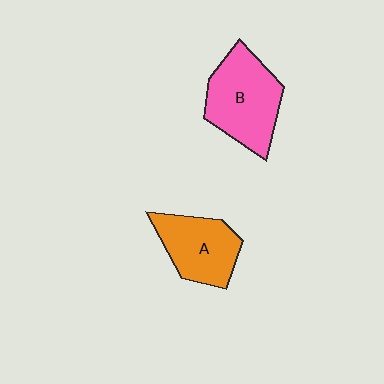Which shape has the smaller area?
Shape A (orange).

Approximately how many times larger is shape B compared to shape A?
Approximately 1.3 times.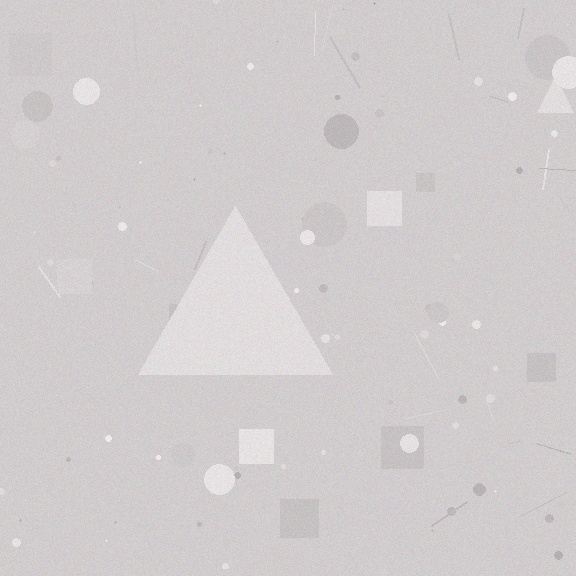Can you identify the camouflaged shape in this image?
The camouflaged shape is a triangle.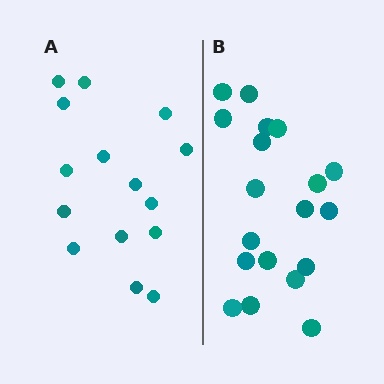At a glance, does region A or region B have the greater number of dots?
Region B (the right region) has more dots.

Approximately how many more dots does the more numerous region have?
Region B has about 4 more dots than region A.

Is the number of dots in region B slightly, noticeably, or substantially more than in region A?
Region B has noticeably more, but not dramatically so. The ratio is roughly 1.3 to 1.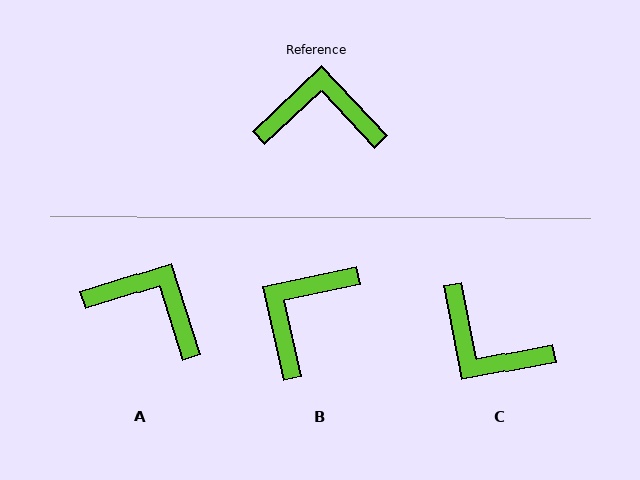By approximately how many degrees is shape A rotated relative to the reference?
Approximately 26 degrees clockwise.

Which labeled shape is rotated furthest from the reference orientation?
C, about 147 degrees away.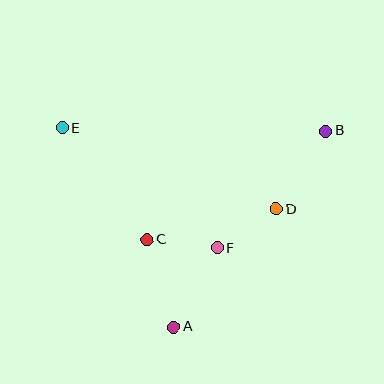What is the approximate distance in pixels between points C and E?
The distance between C and E is approximately 141 pixels.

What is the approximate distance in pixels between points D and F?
The distance between D and F is approximately 71 pixels.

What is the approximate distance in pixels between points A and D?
The distance between A and D is approximately 156 pixels.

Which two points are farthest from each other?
Points B and E are farthest from each other.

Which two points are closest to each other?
Points C and F are closest to each other.